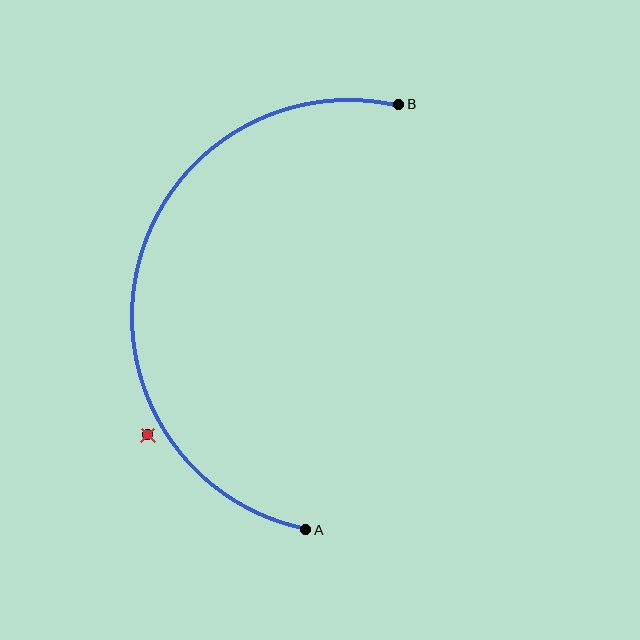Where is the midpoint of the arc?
The arc midpoint is the point on the curve farthest from the straight line joining A and B. It sits to the left of that line.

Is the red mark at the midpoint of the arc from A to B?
No — the red mark does not lie on the arc at all. It sits slightly outside the curve.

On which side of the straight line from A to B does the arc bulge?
The arc bulges to the left of the straight line connecting A and B.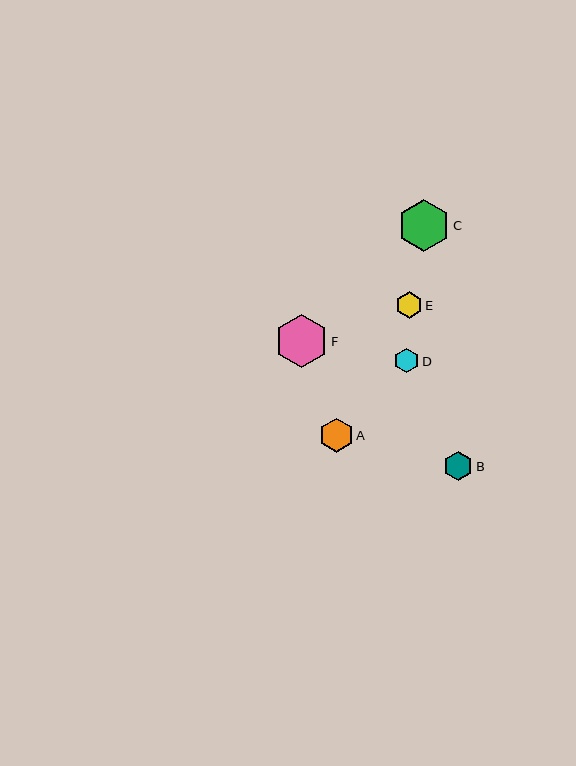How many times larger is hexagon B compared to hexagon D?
Hexagon B is approximately 1.2 times the size of hexagon D.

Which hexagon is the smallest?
Hexagon D is the smallest with a size of approximately 25 pixels.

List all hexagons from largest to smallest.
From largest to smallest: F, C, A, B, E, D.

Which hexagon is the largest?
Hexagon F is the largest with a size of approximately 53 pixels.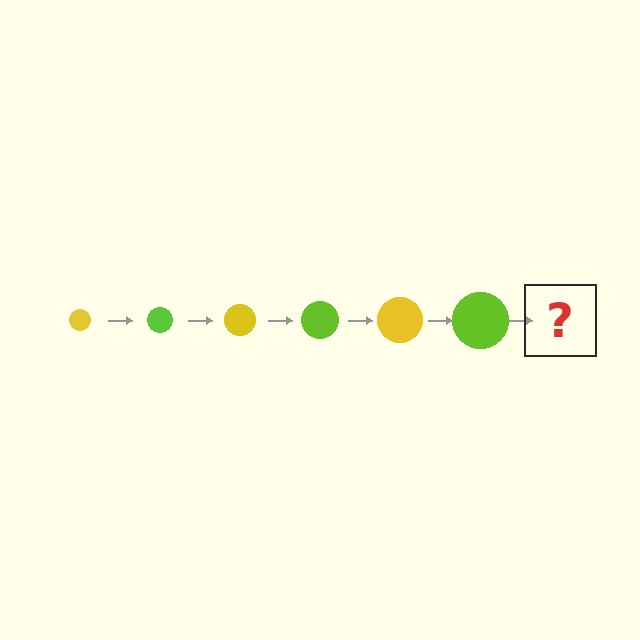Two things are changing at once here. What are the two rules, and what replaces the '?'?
The two rules are that the circle grows larger each step and the color cycles through yellow and lime. The '?' should be a yellow circle, larger than the previous one.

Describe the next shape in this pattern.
It should be a yellow circle, larger than the previous one.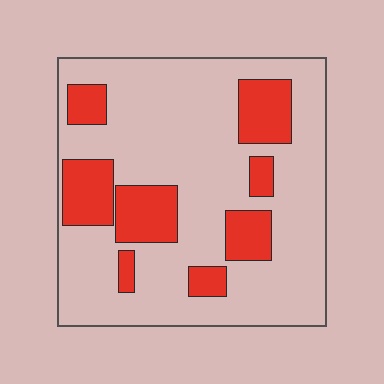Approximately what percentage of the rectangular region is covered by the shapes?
Approximately 25%.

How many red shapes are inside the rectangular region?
8.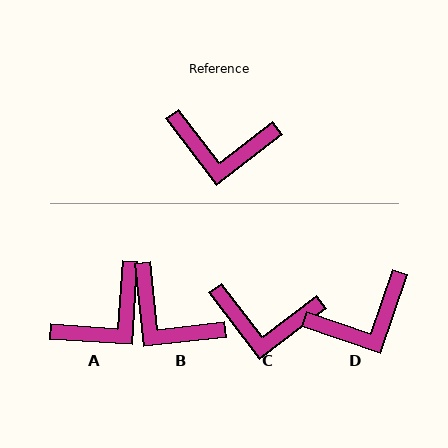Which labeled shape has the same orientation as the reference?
C.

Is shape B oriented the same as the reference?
No, it is off by about 31 degrees.